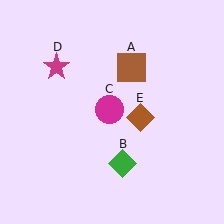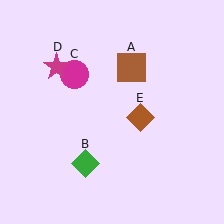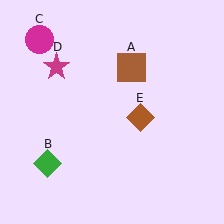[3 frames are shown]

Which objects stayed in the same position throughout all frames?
Brown square (object A) and magenta star (object D) and brown diamond (object E) remained stationary.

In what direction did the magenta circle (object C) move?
The magenta circle (object C) moved up and to the left.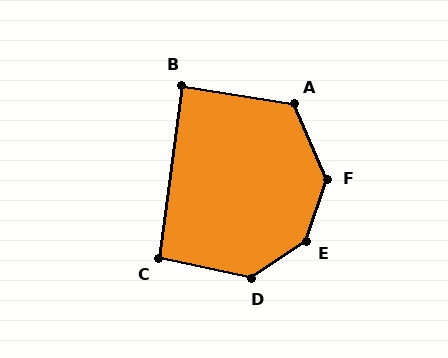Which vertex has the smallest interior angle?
B, at approximately 88 degrees.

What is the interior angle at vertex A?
Approximately 123 degrees (obtuse).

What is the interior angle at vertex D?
Approximately 134 degrees (obtuse).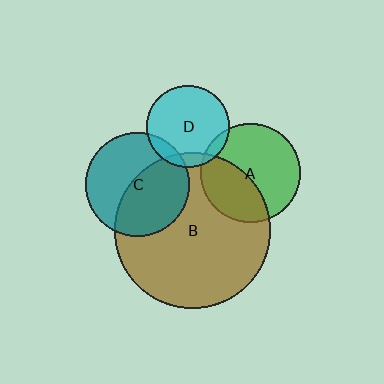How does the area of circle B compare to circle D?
Approximately 3.6 times.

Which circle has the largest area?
Circle B (brown).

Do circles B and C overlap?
Yes.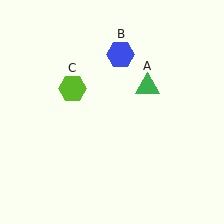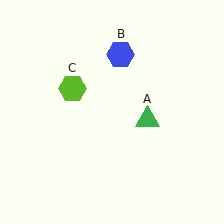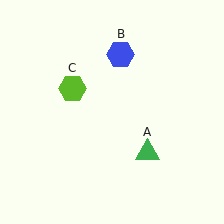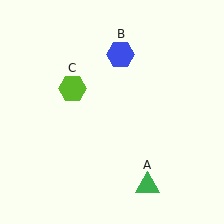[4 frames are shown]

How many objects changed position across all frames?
1 object changed position: green triangle (object A).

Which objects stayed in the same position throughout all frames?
Blue hexagon (object B) and lime hexagon (object C) remained stationary.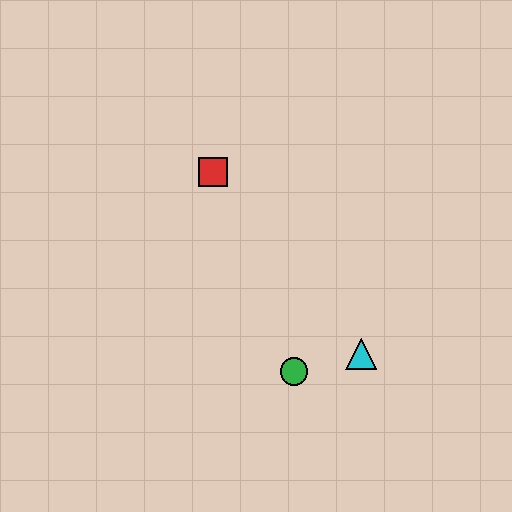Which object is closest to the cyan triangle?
The green circle is closest to the cyan triangle.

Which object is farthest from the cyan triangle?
The red square is farthest from the cyan triangle.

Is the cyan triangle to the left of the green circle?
No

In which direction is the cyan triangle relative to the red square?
The cyan triangle is below the red square.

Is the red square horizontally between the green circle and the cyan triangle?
No